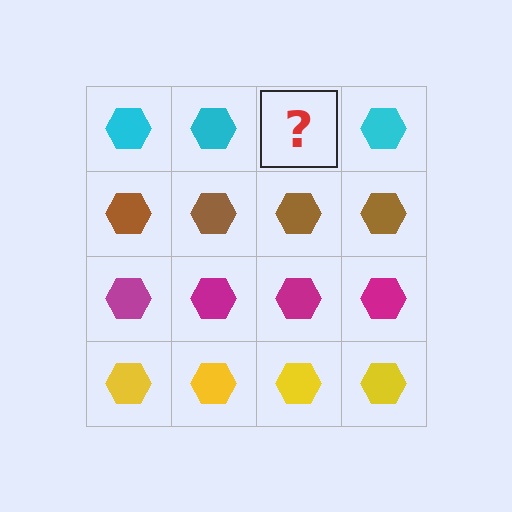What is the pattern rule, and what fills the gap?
The rule is that each row has a consistent color. The gap should be filled with a cyan hexagon.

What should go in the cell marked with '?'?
The missing cell should contain a cyan hexagon.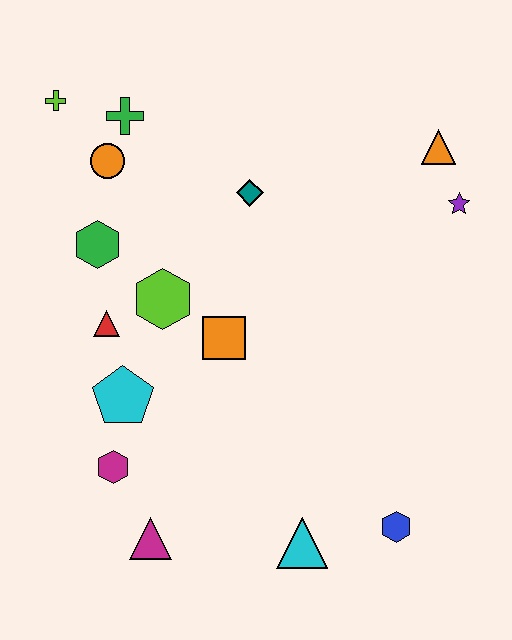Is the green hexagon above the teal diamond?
No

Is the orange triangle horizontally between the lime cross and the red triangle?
No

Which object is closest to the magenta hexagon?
The cyan pentagon is closest to the magenta hexagon.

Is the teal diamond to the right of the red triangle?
Yes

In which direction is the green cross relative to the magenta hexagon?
The green cross is above the magenta hexagon.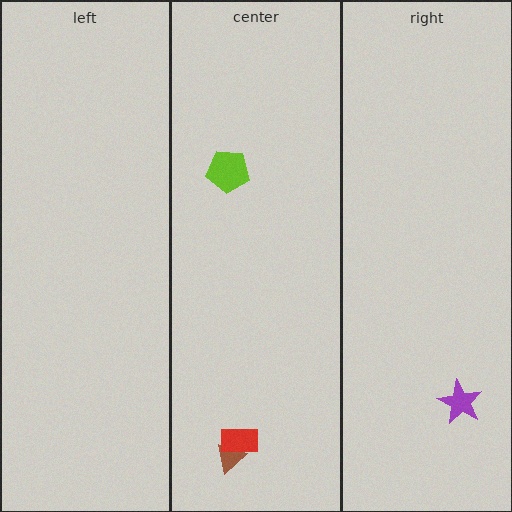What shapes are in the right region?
The purple star.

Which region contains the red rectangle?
The center region.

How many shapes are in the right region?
1.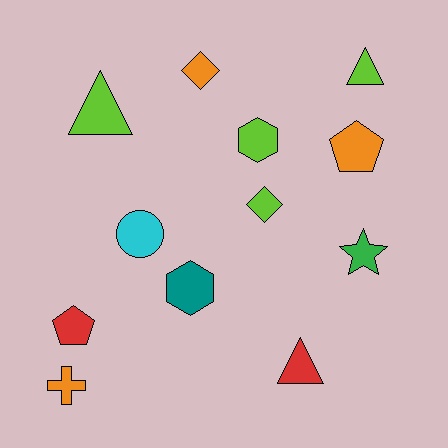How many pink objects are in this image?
There are no pink objects.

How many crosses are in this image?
There is 1 cross.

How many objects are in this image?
There are 12 objects.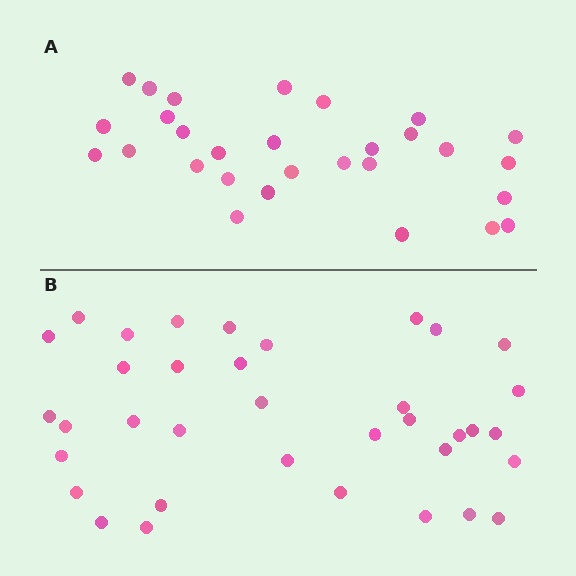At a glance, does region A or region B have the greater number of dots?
Region B (the bottom region) has more dots.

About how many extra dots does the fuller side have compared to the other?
Region B has roughly 8 or so more dots than region A.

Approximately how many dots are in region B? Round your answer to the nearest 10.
About 40 dots. (The exact count is 36, which rounds to 40.)